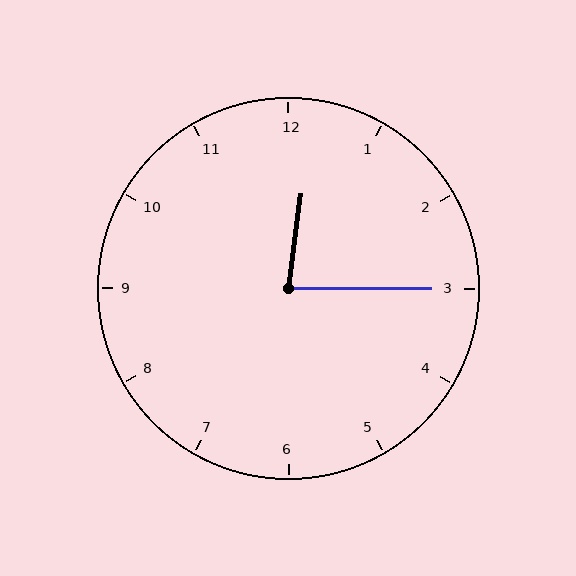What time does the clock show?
12:15.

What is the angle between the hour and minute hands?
Approximately 82 degrees.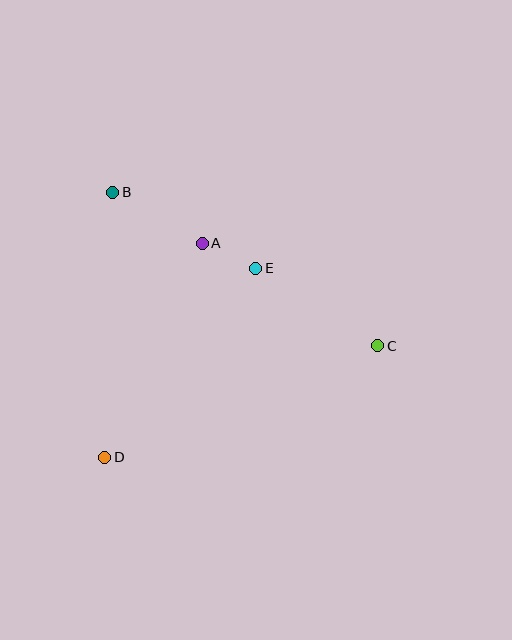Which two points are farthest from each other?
Points B and C are farthest from each other.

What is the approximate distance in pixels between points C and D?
The distance between C and D is approximately 295 pixels.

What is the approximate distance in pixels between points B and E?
The distance between B and E is approximately 162 pixels.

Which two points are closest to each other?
Points A and E are closest to each other.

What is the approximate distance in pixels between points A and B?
The distance between A and B is approximately 103 pixels.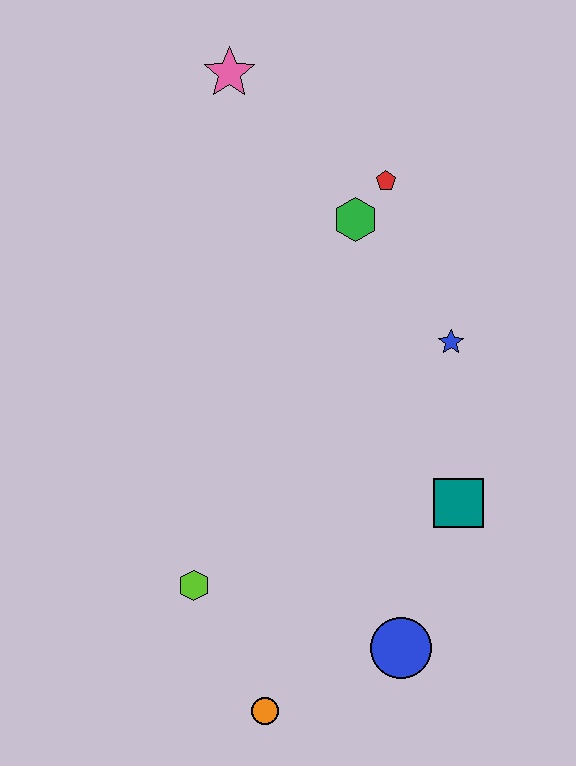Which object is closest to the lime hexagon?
The orange circle is closest to the lime hexagon.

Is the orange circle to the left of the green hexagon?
Yes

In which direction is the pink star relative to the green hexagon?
The pink star is above the green hexagon.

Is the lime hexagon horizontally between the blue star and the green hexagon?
No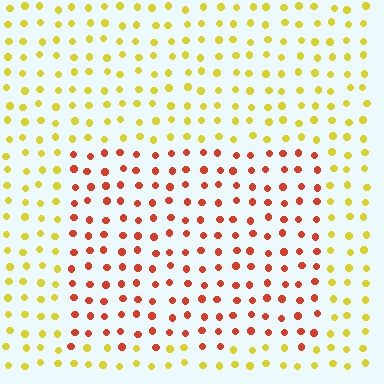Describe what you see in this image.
The image is filled with small yellow elements in a uniform arrangement. A rectangle-shaped region is visible where the elements are tinted to a slightly different hue, forming a subtle color boundary.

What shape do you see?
I see a rectangle.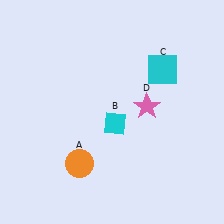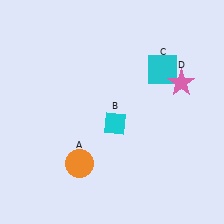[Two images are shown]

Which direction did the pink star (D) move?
The pink star (D) moved right.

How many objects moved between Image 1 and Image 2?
1 object moved between the two images.